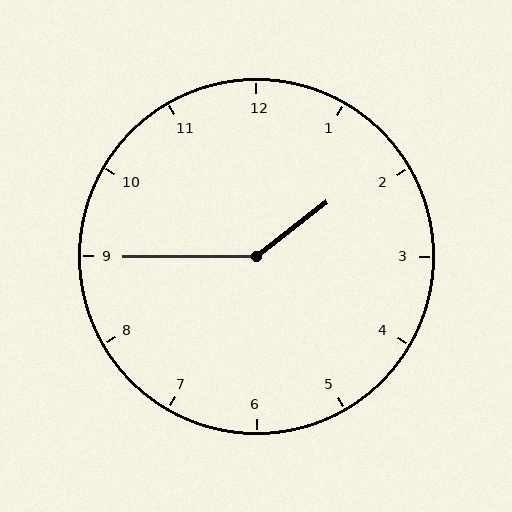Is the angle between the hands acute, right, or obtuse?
It is obtuse.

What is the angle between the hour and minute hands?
Approximately 142 degrees.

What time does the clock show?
1:45.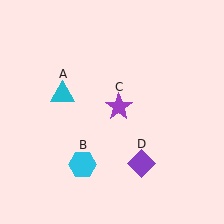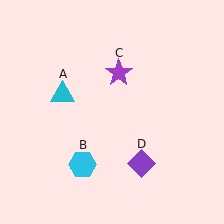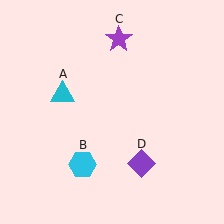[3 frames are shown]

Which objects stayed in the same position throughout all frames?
Cyan triangle (object A) and cyan hexagon (object B) and purple diamond (object D) remained stationary.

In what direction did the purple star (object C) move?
The purple star (object C) moved up.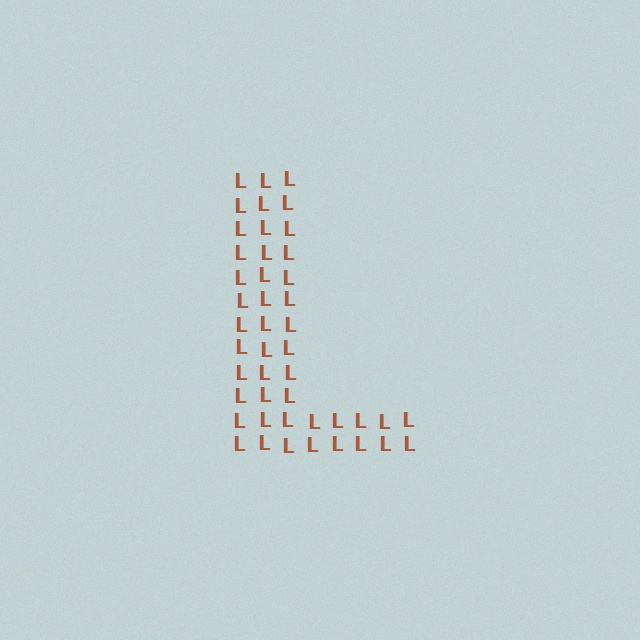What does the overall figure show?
The overall figure shows the letter L.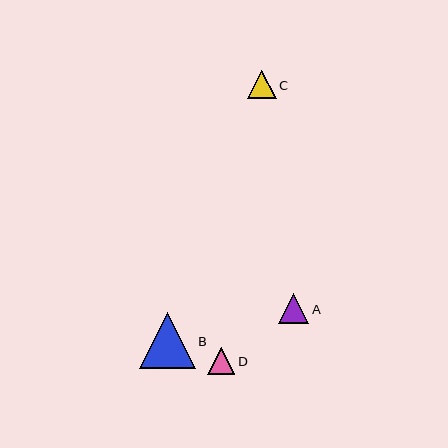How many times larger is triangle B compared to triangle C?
Triangle B is approximately 2.0 times the size of triangle C.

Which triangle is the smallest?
Triangle D is the smallest with a size of approximately 27 pixels.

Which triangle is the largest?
Triangle B is the largest with a size of approximately 56 pixels.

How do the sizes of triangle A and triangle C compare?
Triangle A and triangle C are approximately the same size.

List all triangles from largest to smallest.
From largest to smallest: B, A, C, D.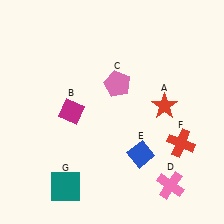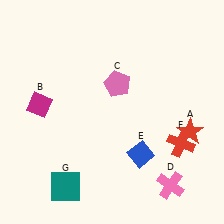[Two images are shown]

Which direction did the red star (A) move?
The red star (A) moved down.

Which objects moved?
The objects that moved are: the red star (A), the magenta diamond (B).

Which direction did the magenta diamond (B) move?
The magenta diamond (B) moved left.